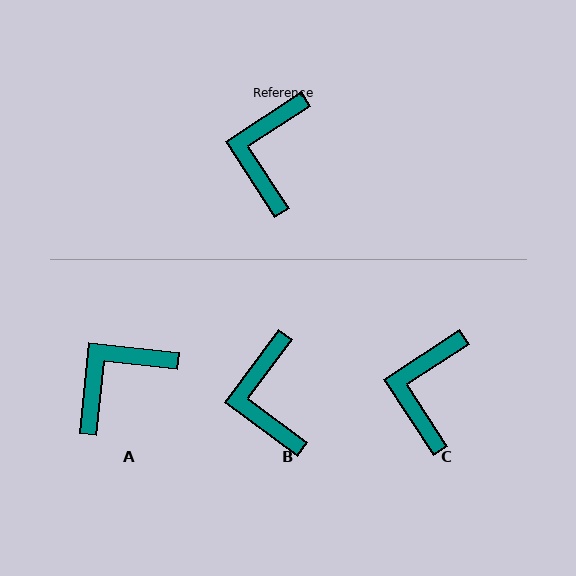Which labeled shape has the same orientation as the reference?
C.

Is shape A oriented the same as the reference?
No, it is off by about 39 degrees.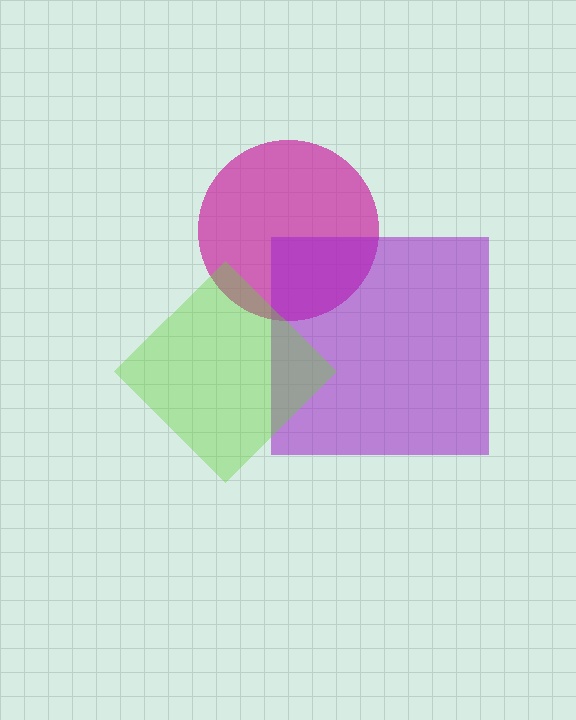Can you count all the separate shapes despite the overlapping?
Yes, there are 3 separate shapes.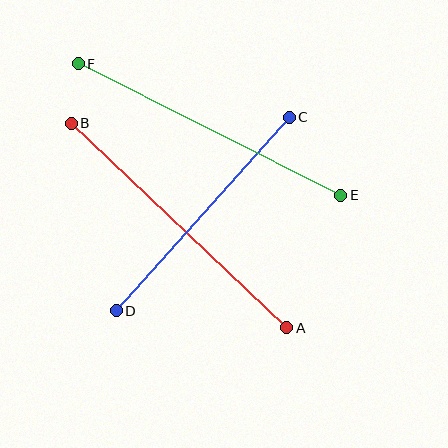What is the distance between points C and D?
The distance is approximately 260 pixels.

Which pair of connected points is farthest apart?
Points A and B are farthest apart.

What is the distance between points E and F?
The distance is approximately 293 pixels.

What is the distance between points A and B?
The distance is approximately 298 pixels.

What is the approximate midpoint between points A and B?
The midpoint is at approximately (179, 225) pixels.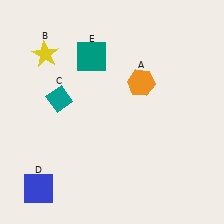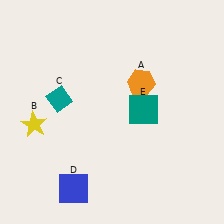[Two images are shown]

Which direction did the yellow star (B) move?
The yellow star (B) moved down.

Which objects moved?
The objects that moved are: the yellow star (B), the blue square (D), the teal square (E).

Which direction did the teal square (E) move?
The teal square (E) moved down.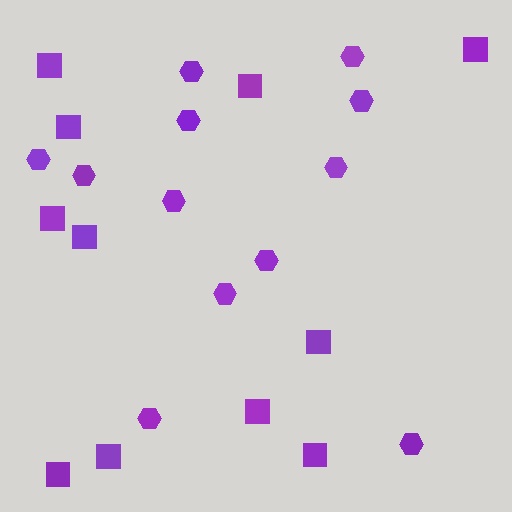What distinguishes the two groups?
There are 2 groups: one group of hexagons (12) and one group of squares (11).